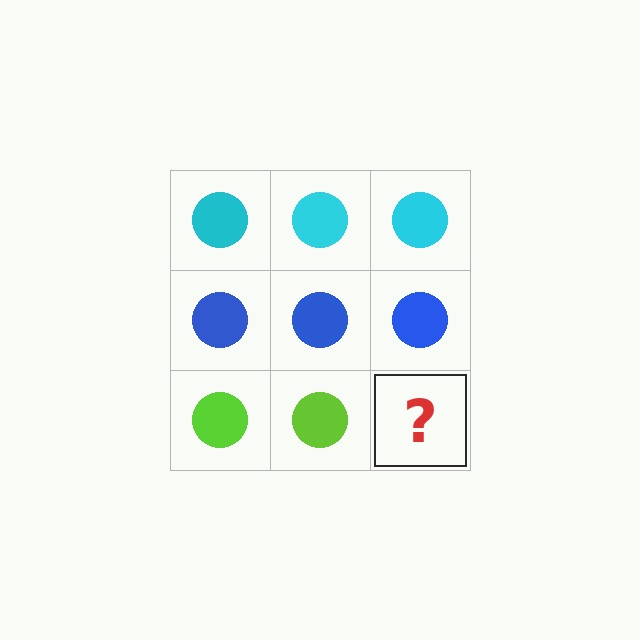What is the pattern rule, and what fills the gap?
The rule is that each row has a consistent color. The gap should be filled with a lime circle.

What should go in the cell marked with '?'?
The missing cell should contain a lime circle.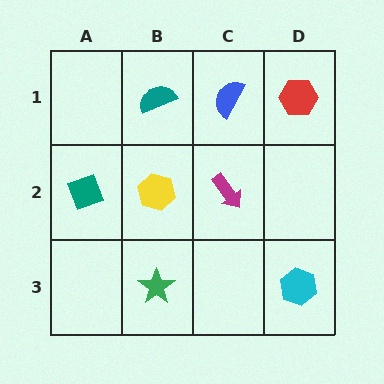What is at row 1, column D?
A red hexagon.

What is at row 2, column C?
A magenta arrow.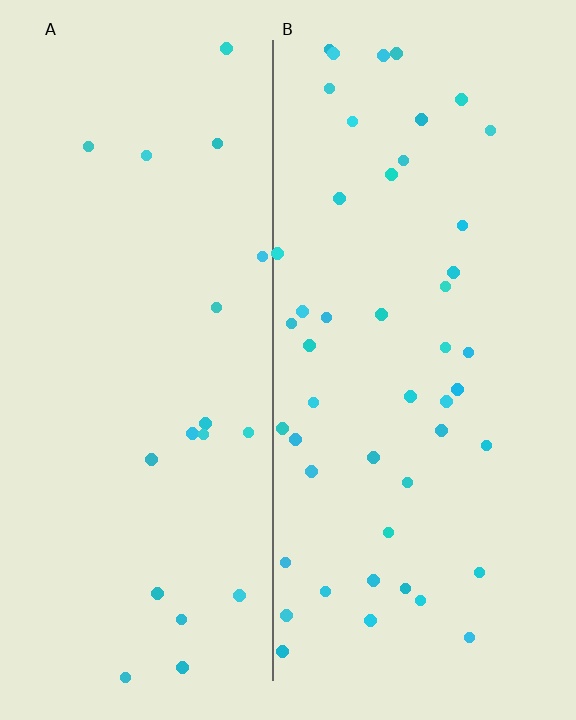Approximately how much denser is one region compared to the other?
Approximately 2.5× — region B over region A.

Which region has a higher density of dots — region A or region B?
B (the right).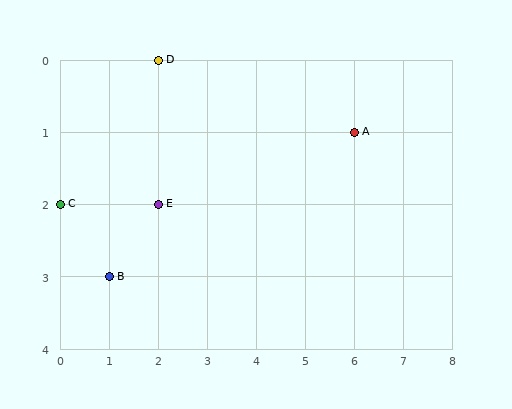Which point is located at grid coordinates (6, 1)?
Point A is at (6, 1).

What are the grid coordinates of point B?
Point B is at grid coordinates (1, 3).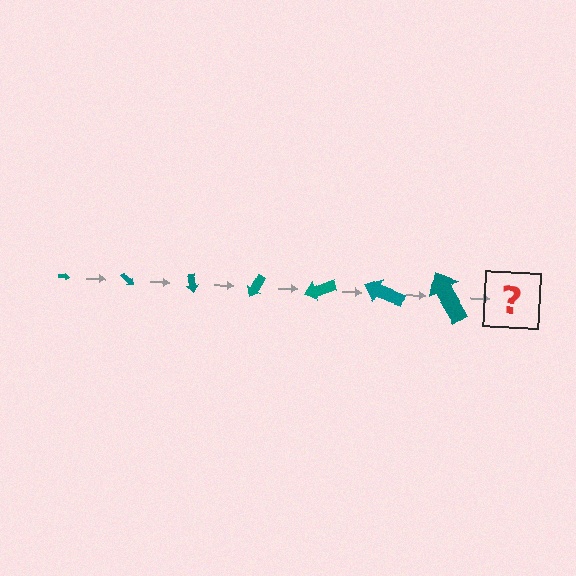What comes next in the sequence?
The next element should be an arrow, larger than the previous one and rotated 280 degrees from the start.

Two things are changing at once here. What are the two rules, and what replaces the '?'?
The two rules are that the arrow grows larger each step and it rotates 40 degrees each step. The '?' should be an arrow, larger than the previous one and rotated 280 degrees from the start.